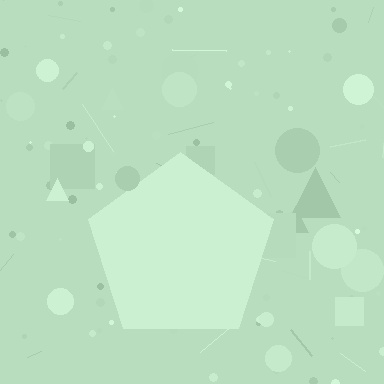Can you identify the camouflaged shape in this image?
The camouflaged shape is a pentagon.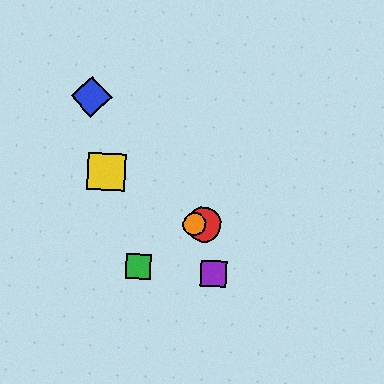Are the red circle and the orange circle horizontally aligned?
Yes, both are at y≈225.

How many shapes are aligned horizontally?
2 shapes (the red circle, the orange circle) are aligned horizontally.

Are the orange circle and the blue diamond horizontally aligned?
No, the orange circle is at y≈224 and the blue diamond is at y≈97.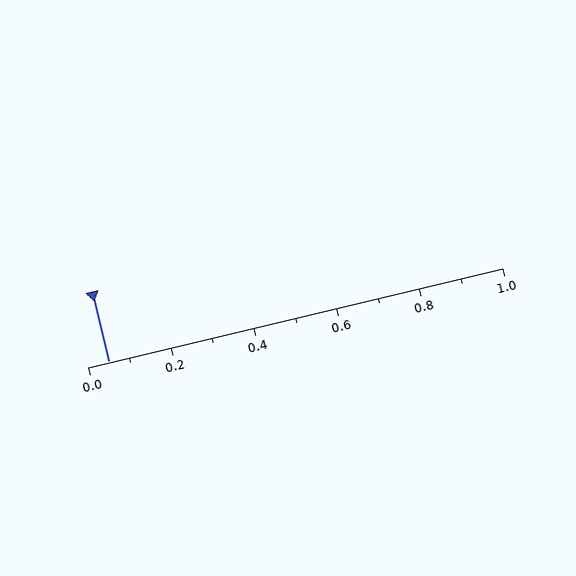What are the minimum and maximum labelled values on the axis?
The axis runs from 0.0 to 1.0.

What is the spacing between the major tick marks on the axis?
The major ticks are spaced 0.2 apart.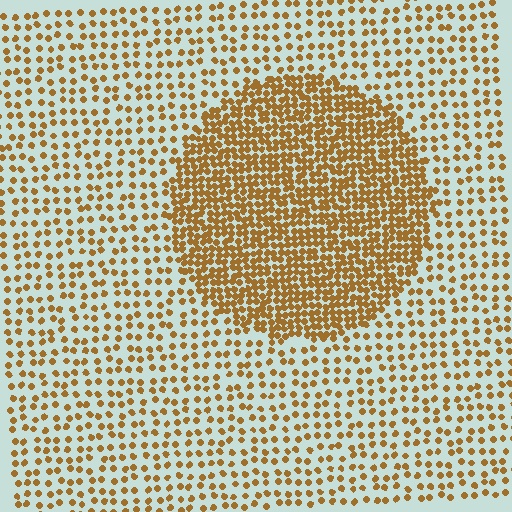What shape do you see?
I see a circle.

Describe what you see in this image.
The image contains small brown elements arranged at two different densities. A circle-shaped region is visible where the elements are more densely packed than the surrounding area.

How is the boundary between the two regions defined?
The boundary is defined by a change in element density (approximately 2.4x ratio). All elements are the same color, size, and shape.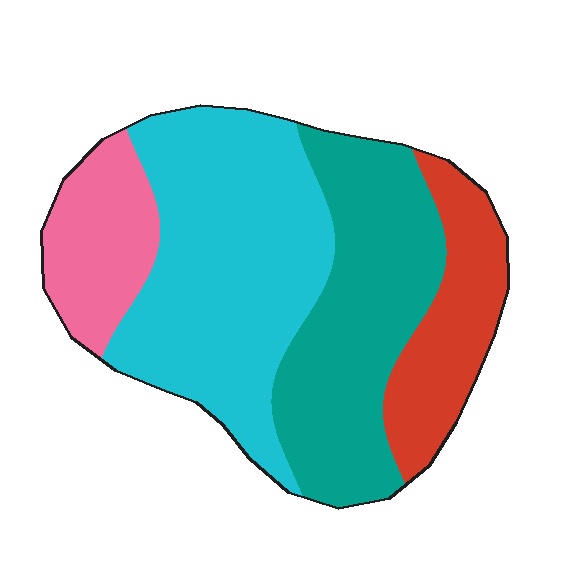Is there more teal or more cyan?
Cyan.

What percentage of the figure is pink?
Pink takes up about one eighth (1/8) of the figure.